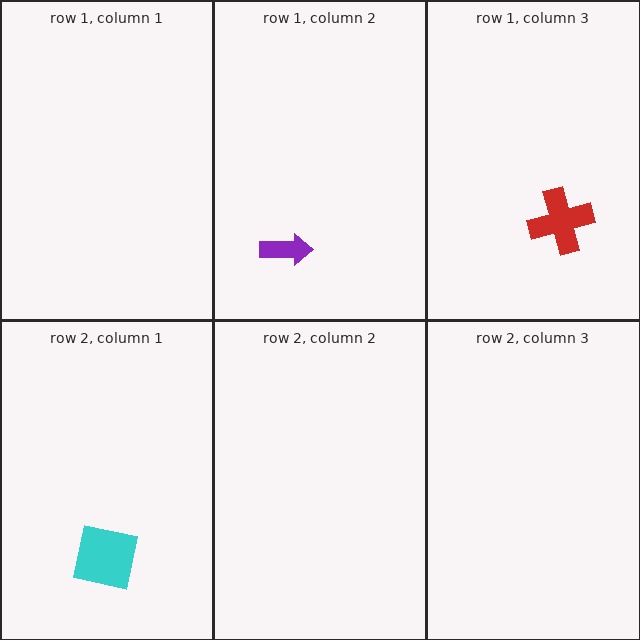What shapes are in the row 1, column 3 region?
The red cross.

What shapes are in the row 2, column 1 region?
The cyan square.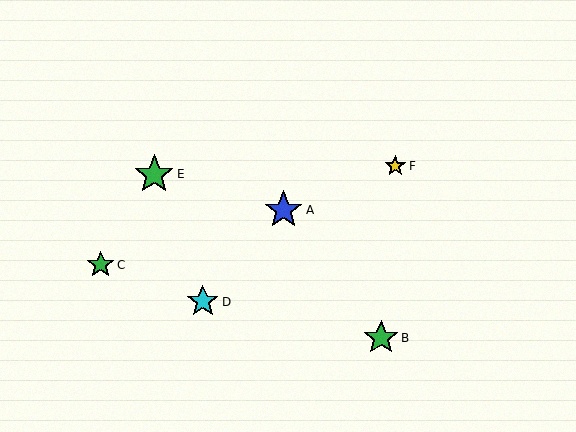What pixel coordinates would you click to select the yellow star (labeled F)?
Click at (395, 166) to select the yellow star F.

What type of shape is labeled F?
Shape F is a yellow star.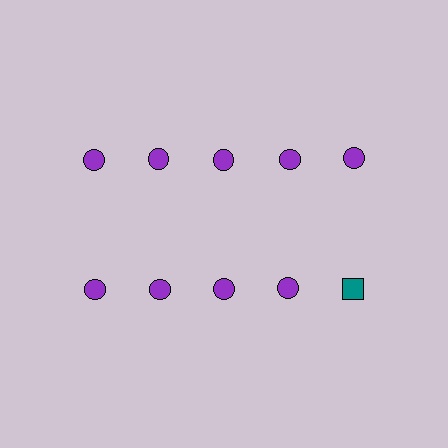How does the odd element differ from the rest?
It differs in both color (teal instead of purple) and shape (square instead of circle).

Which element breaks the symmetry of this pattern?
The teal square in the second row, rightmost column breaks the symmetry. All other shapes are purple circles.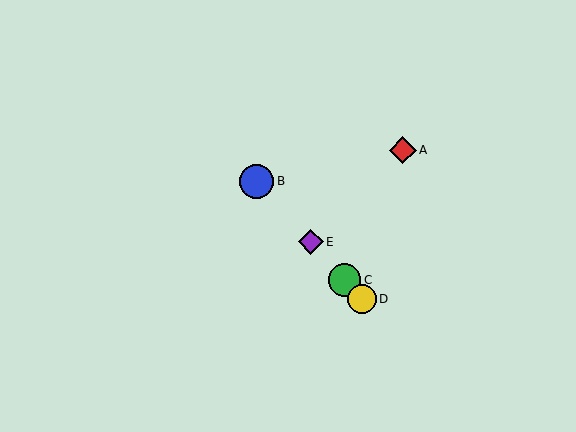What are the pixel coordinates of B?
Object B is at (257, 181).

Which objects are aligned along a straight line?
Objects B, C, D, E are aligned along a straight line.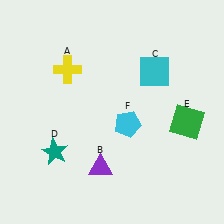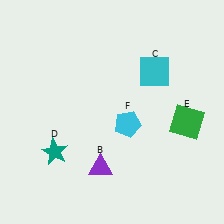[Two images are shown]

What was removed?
The yellow cross (A) was removed in Image 2.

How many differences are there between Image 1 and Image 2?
There is 1 difference between the two images.